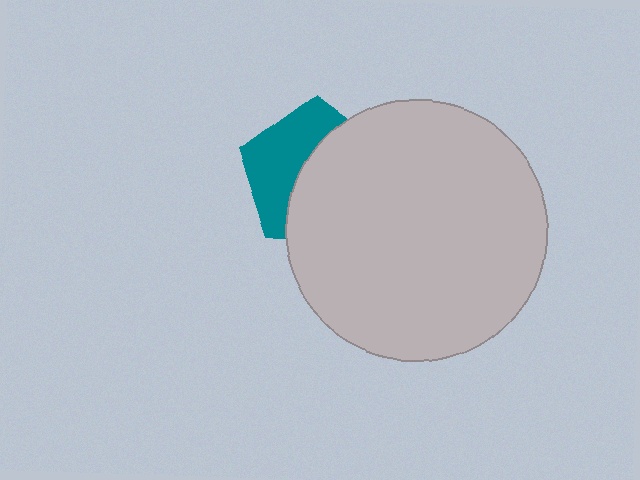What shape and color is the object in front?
The object in front is a light gray circle.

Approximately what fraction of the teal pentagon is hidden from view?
Roughly 57% of the teal pentagon is hidden behind the light gray circle.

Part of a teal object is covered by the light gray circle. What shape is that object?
It is a pentagon.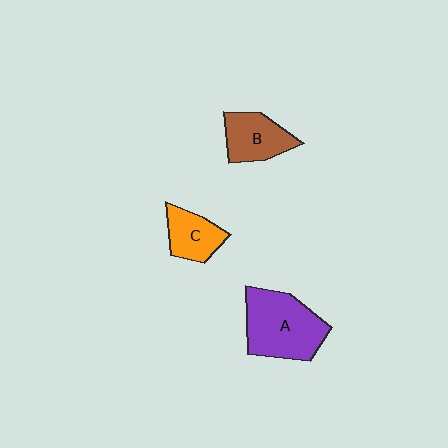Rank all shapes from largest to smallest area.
From largest to smallest: A (purple), B (brown), C (orange).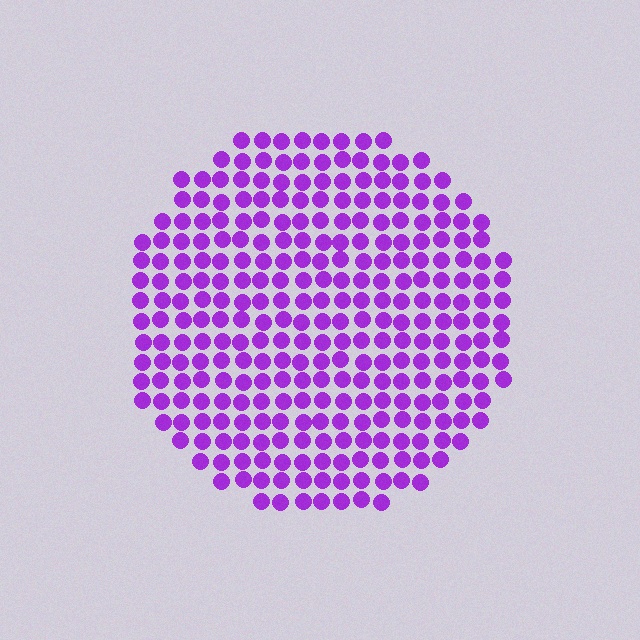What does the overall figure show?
The overall figure shows a circle.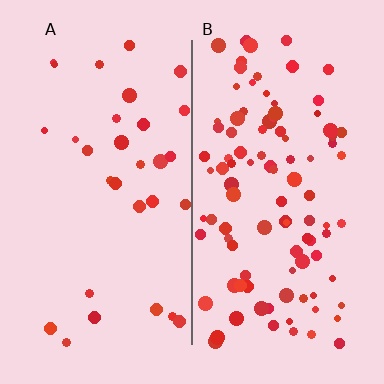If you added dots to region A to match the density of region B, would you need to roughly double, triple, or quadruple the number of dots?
Approximately triple.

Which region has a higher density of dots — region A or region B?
B (the right).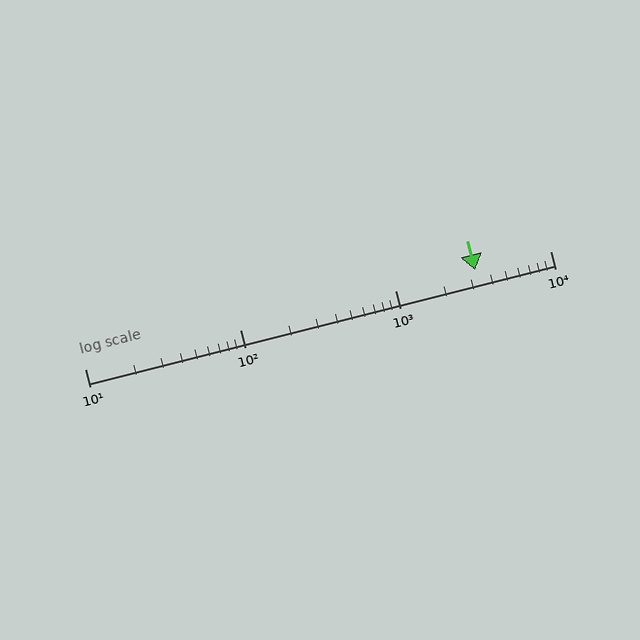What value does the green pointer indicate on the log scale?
The pointer indicates approximately 3300.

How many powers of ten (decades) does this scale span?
The scale spans 3 decades, from 10 to 10000.